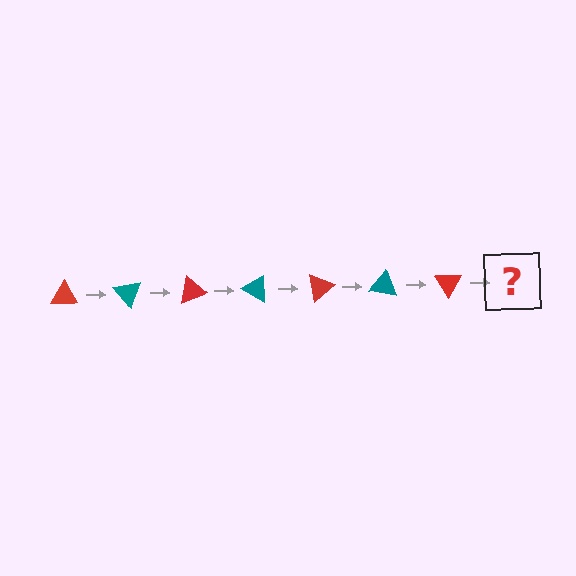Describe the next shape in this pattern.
It should be a teal triangle, rotated 350 degrees from the start.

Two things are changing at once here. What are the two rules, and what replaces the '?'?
The two rules are that it rotates 50 degrees each step and the color cycles through red and teal. The '?' should be a teal triangle, rotated 350 degrees from the start.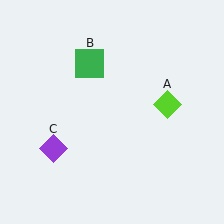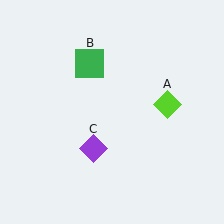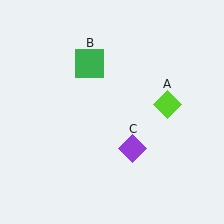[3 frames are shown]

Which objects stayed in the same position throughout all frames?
Lime diamond (object A) and green square (object B) remained stationary.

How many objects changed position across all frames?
1 object changed position: purple diamond (object C).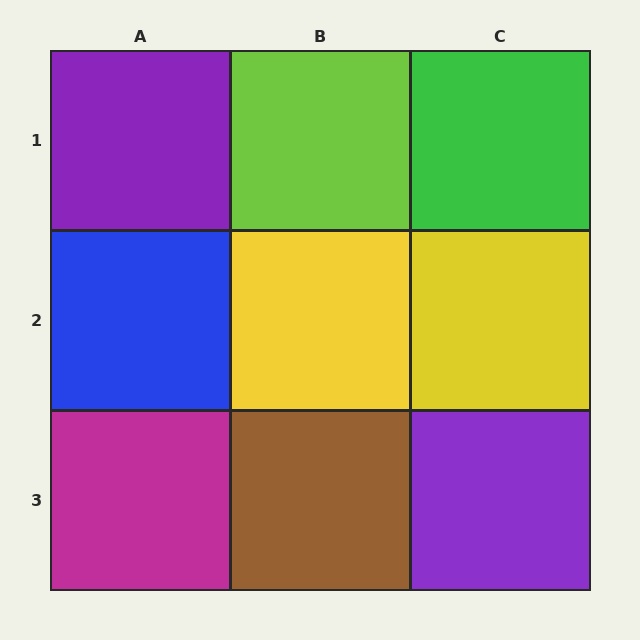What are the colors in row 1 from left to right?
Purple, lime, green.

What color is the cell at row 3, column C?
Purple.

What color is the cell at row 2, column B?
Yellow.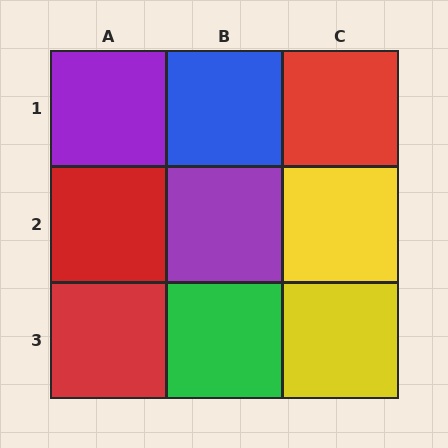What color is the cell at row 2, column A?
Red.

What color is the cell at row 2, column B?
Purple.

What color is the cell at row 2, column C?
Yellow.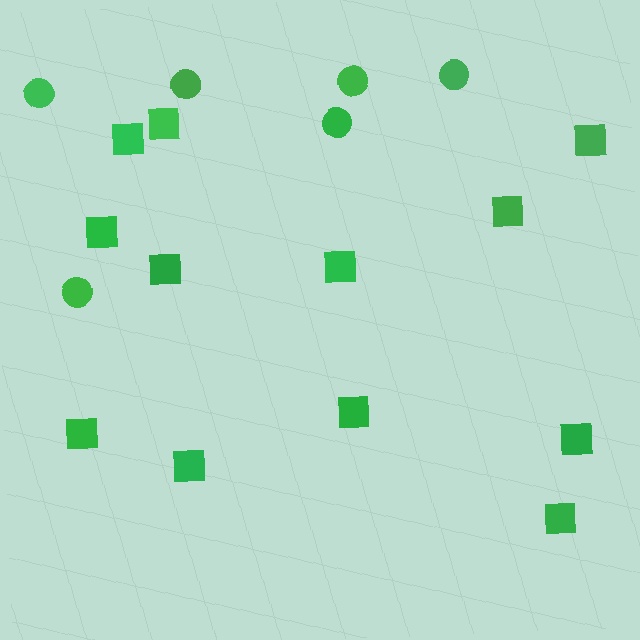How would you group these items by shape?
There are 2 groups: one group of circles (6) and one group of squares (12).